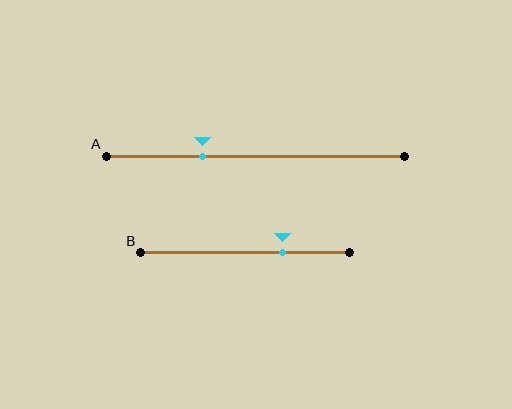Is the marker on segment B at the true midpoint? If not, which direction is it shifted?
No, the marker on segment B is shifted to the right by about 18% of the segment length.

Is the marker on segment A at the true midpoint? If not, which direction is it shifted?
No, the marker on segment A is shifted to the left by about 18% of the segment length.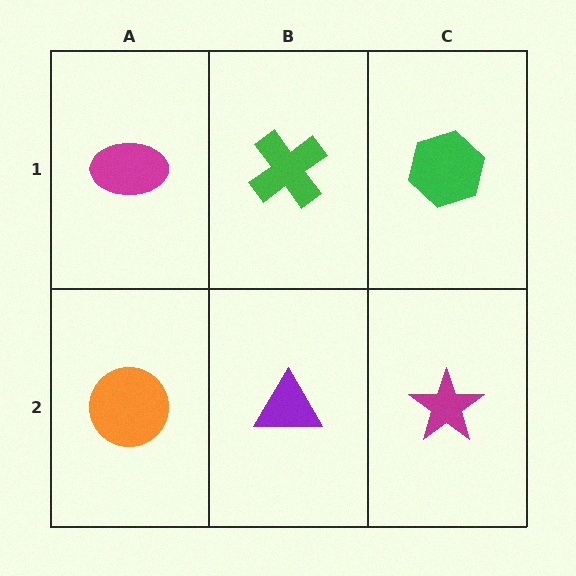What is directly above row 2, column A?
A magenta ellipse.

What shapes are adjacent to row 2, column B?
A green cross (row 1, column B), an orange circle (row 2, column A), a magenta star (row 2, column C).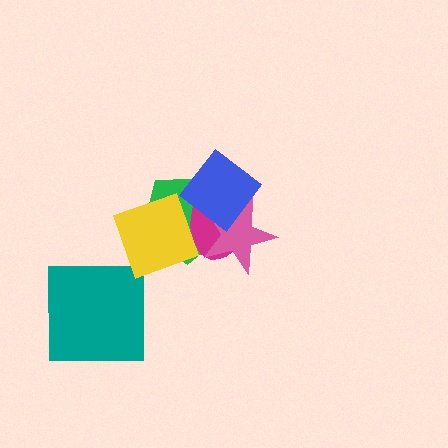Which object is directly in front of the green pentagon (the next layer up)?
The magenta ellipse is directly in front of the green pentagon.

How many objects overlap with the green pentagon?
4 objects overlap with the green pentagon.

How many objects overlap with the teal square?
0 objects overlap with the teal square.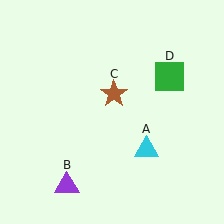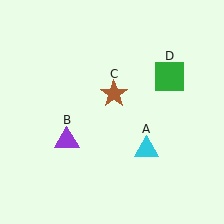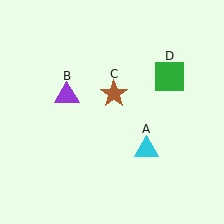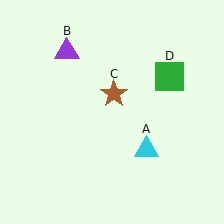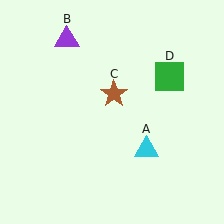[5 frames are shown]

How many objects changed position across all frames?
1 object changed position: purple triangle (object B).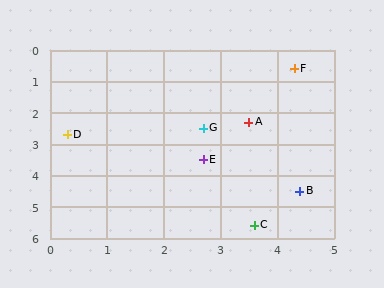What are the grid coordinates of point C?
Point C is at approximately (3.6, 5.6).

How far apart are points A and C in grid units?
Points A and C are about 3.3 grid units apart.